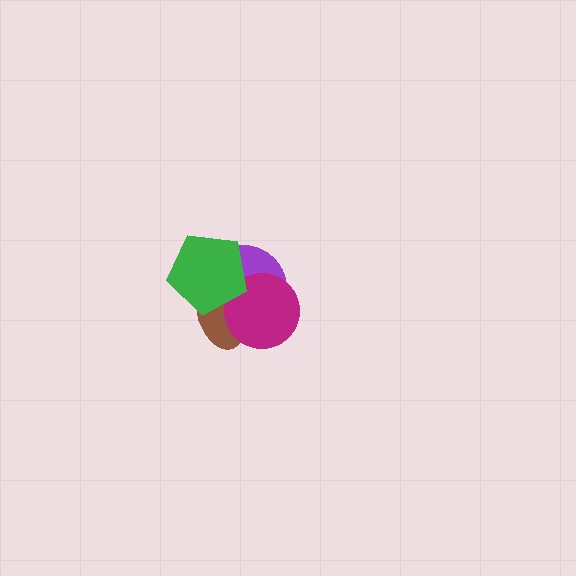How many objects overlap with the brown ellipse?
3 objects overlap with the brown ellipse.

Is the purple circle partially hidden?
Yes, it is partially covered by another shape.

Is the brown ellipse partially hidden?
Yes, it is partially covered by another shape.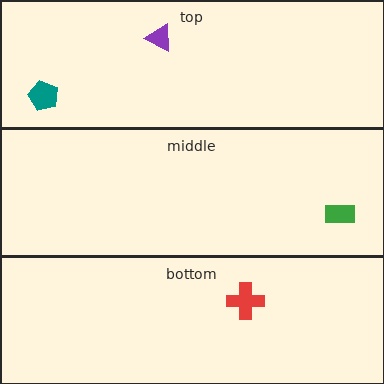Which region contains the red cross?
The bottom region.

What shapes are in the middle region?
The green rectangle.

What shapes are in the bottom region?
The red cross.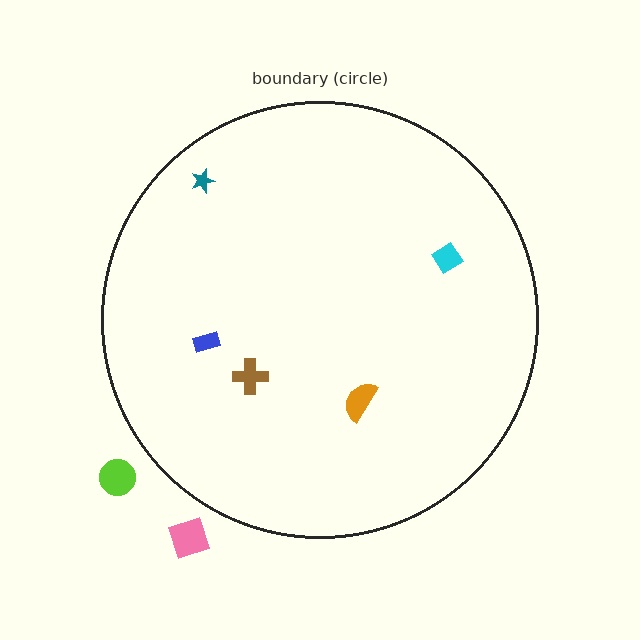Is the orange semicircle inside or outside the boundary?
Inside.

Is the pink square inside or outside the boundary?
Outside.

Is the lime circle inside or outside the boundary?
Outside.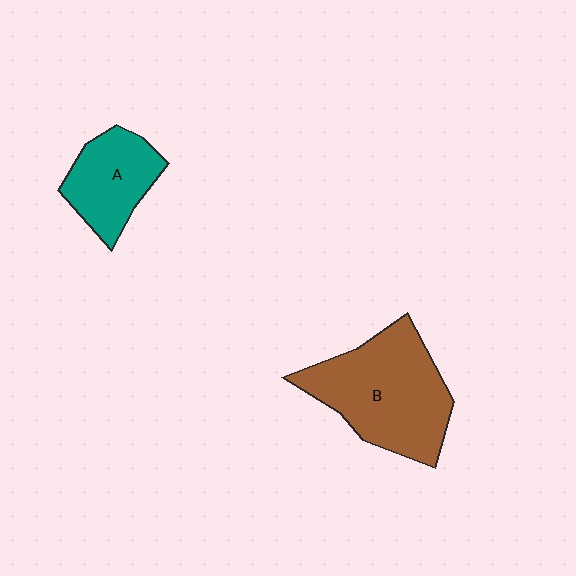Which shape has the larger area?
Shape B (brown).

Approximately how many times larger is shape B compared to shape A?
Approximately 1.8 times.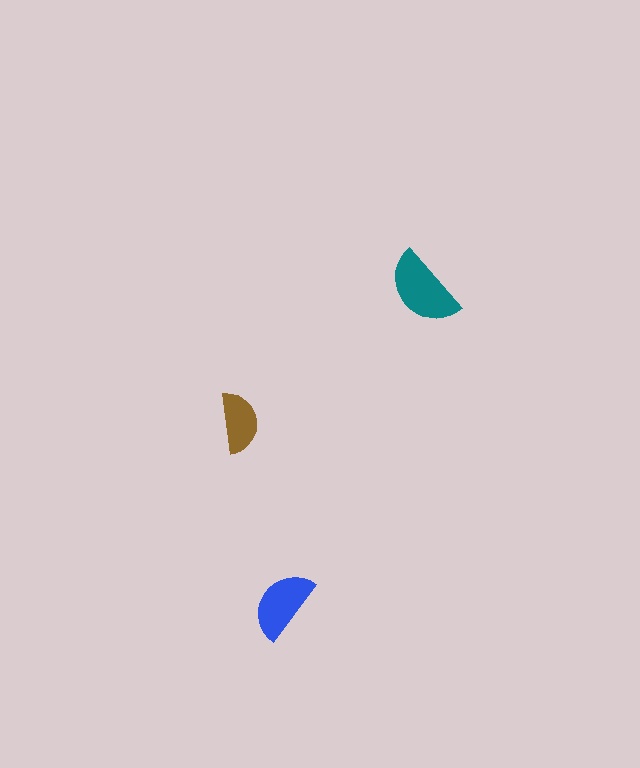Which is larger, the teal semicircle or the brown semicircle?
The teal one.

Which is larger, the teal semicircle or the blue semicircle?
The teal one.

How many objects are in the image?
There are 3 objects in the image.